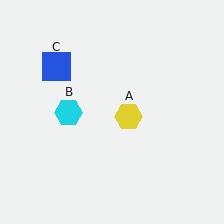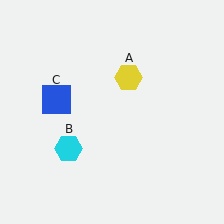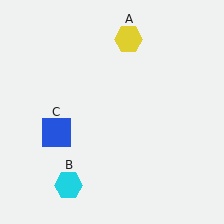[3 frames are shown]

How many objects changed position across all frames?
3 objects changed position: yellow hexagon (object A), cyan hexagon (object B), blue square (object C).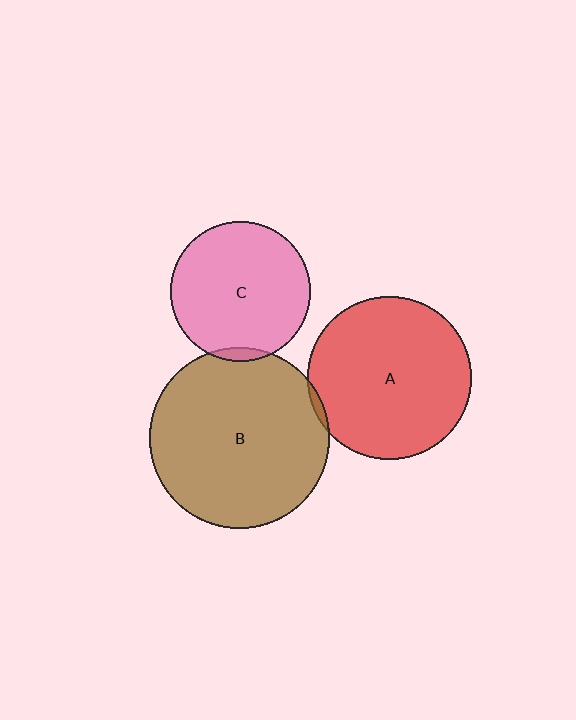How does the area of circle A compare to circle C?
Approximately 1.4 times.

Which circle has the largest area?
Circle B (brown).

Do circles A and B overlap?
Yes.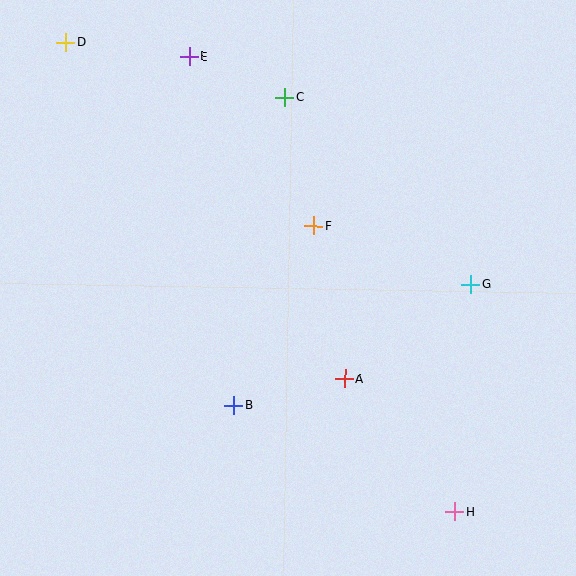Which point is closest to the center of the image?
Point F at (314, 225) is closest to the center.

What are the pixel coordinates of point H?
Point H is at (455, 512).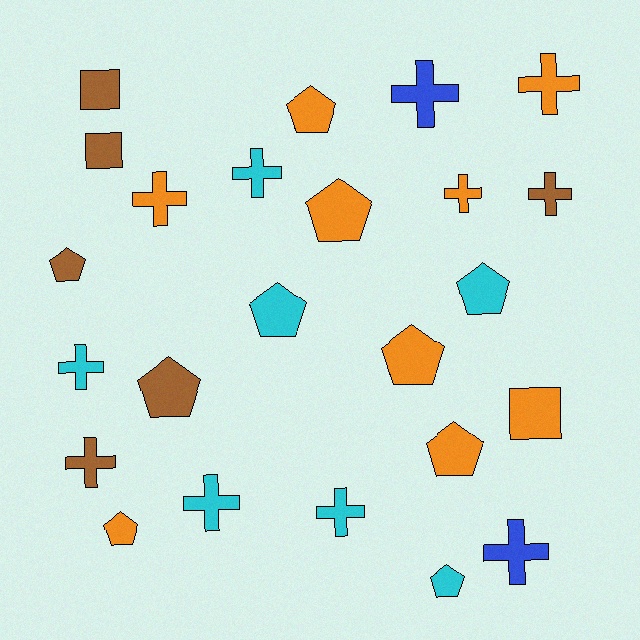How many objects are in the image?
There are 24 objects.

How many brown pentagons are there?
There are 2 brown pentagons.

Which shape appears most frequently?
Cross, with 11 objects.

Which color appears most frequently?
Orange, with 9 objects.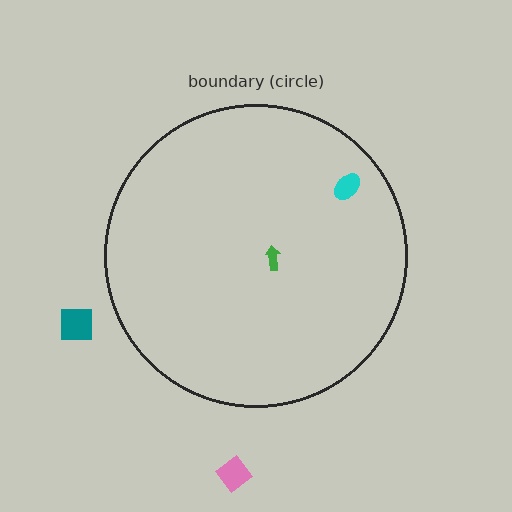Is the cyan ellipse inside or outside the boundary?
Inside.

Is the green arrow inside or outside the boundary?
Inside.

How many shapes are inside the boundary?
2 inside, 2 outside.